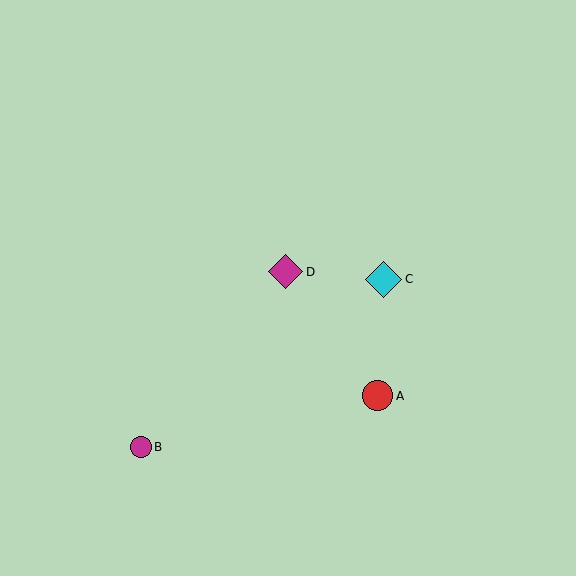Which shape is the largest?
The cyan diamond (labeled C) is the largest.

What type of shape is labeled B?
Shape B is a magenta circle.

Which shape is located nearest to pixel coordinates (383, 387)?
The red circle (labeled A) at (378, 396) is nearest to that location.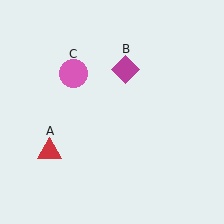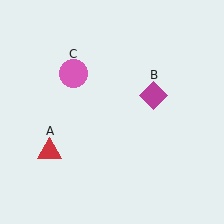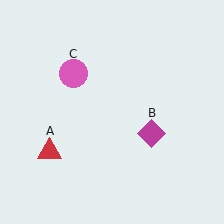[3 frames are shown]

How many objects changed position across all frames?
1 object changed position: magenta diamond (object B).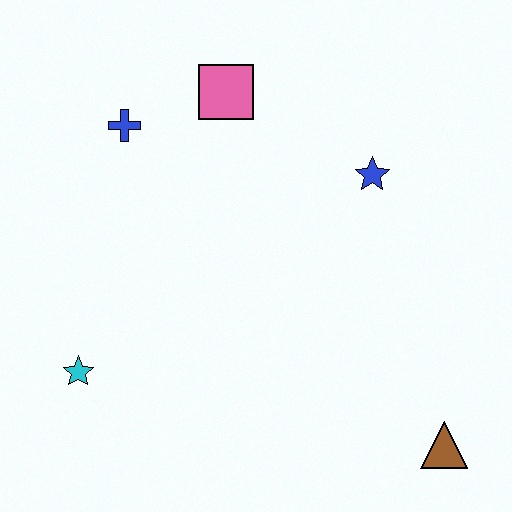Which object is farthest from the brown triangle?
The blue cross is farthest from the brown triangle.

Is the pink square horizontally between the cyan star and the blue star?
Yes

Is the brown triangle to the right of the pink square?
Yes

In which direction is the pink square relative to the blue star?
The pink square is to the left of the blue star.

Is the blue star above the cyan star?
Yes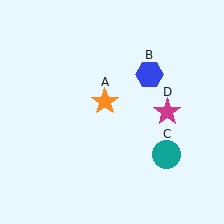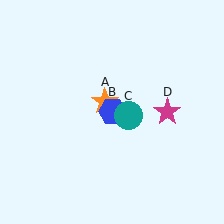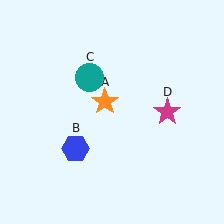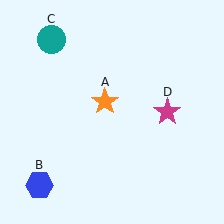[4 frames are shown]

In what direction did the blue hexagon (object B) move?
The blue hexagon (object B) moved down and to the left.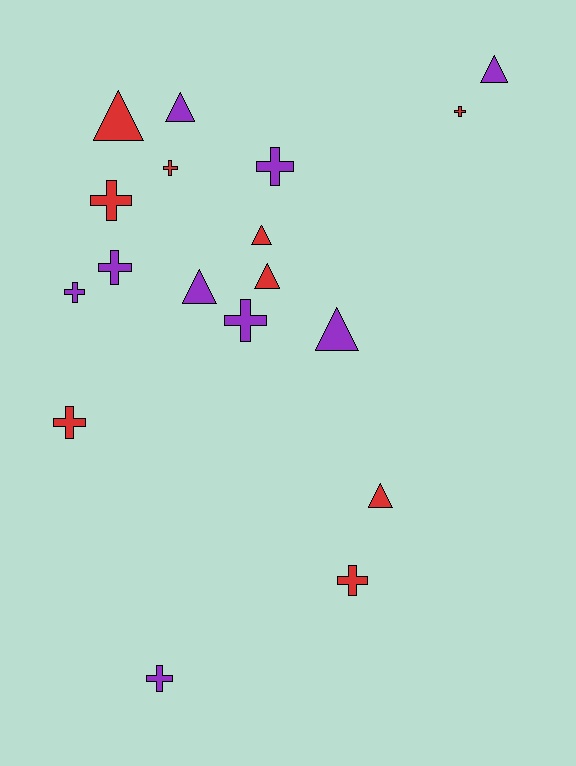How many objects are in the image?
There are 18 objects.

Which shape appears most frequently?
Cross, with 10 objects.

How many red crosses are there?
There are 5 red crosses.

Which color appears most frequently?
Purple, with 9 objects.